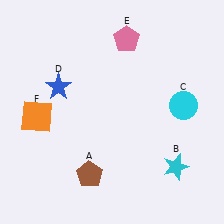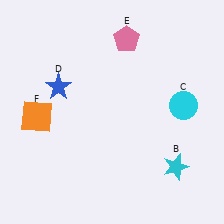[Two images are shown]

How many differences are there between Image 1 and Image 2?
There is 1 difference between the two images.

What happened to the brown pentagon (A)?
The brown pentagon (A) was removed in Image 2. It was in the bottom-left area of Image 1.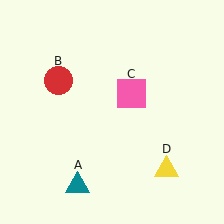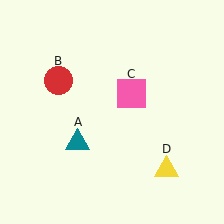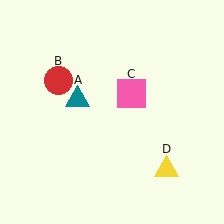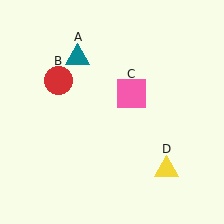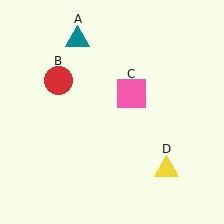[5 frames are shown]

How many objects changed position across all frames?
1 object changed position: teal triangle (object A).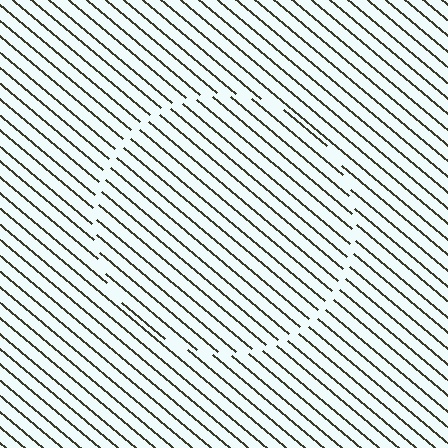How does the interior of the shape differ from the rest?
The interior of the shape contains the same grating, shifted by half a period — the contour is defined by the phase discontinuity where line-ends from the inner and outer gratings abut.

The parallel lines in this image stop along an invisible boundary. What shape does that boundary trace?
An illusory circle. The interior of the shape contains the same grating, shifted by half a period — the contour is defined by the phase discontinuity where line-ends from the inner and outer gratings abut.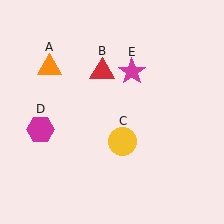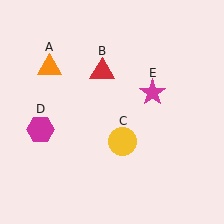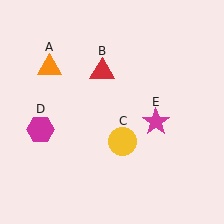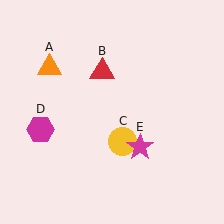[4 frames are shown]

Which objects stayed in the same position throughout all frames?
Orange triangle (object A) and red triangle (object B) and yellow circle (object C) and magenta hexagon (object D) remained stationary.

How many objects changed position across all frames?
1 object changed position: magenta star (object E).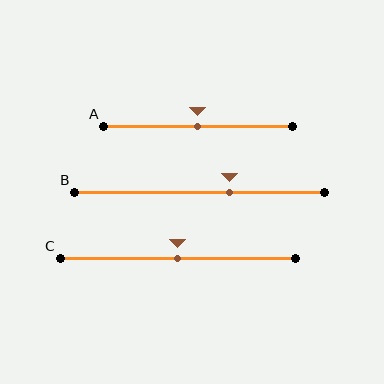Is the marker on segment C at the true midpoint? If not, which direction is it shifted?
Yes, the marker on segment C is at the true midpoint.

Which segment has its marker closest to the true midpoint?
Segment A has its marker closest to the true midpoint.